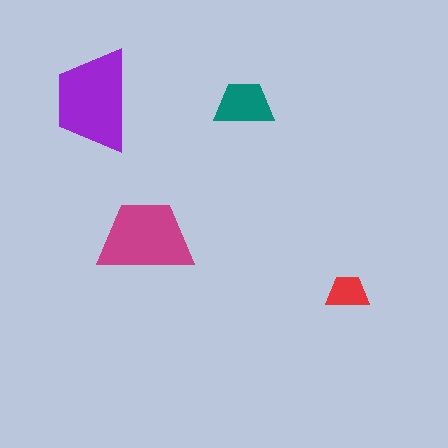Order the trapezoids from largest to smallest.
the purple one, the magenta one, the teal one, the red one.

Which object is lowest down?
The red trapezoid is bottommost.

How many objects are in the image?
There are 4 objects in the image.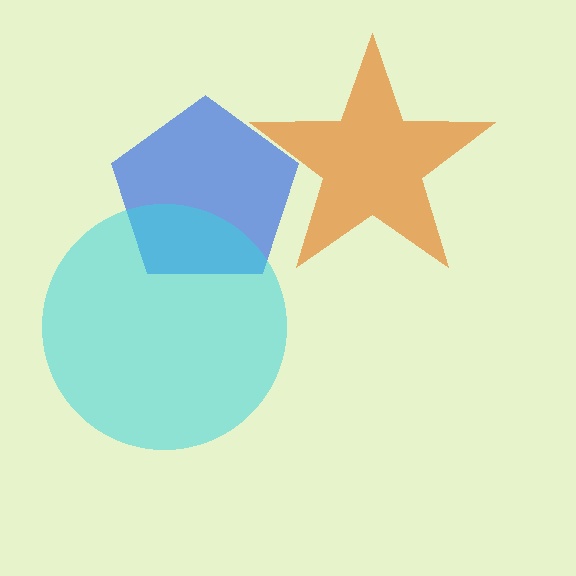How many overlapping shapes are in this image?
There are 3 overlapping shapes in the image.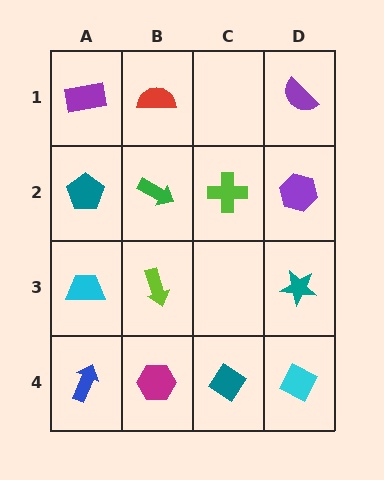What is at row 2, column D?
A purple hexagon.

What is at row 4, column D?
A cyan diamond.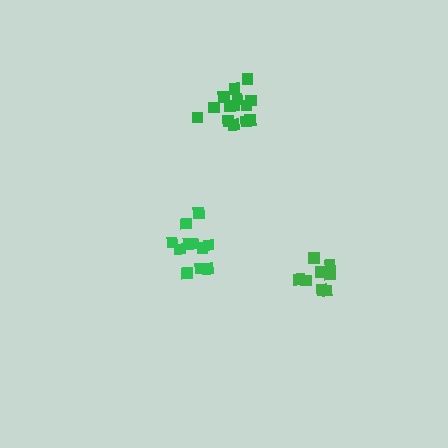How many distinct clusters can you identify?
There are 3 distinct clusters.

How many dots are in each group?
Group 1: 9 dots, Group 2: 11 dots, Group 3: 14 dots (34 total).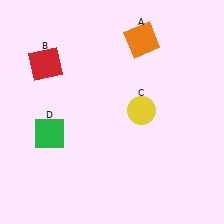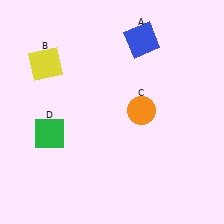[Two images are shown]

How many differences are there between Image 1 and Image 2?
There are 3 differences between the two images.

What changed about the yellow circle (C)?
In Image 1, C is yellow. In Image 2, it changed to orange.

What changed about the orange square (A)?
In Image 1, A is orange. In Image 2, it changed to blue.